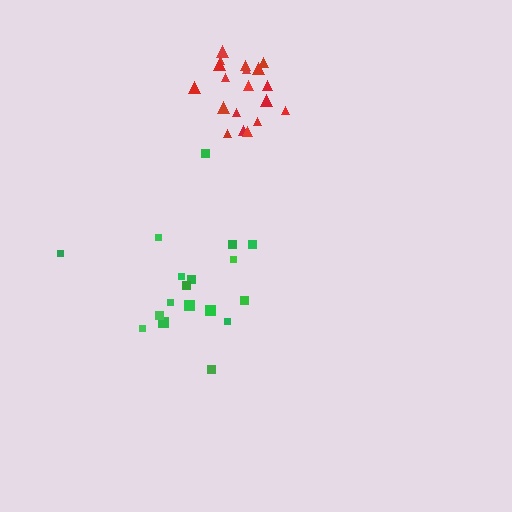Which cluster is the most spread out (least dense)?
Green.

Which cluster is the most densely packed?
Red.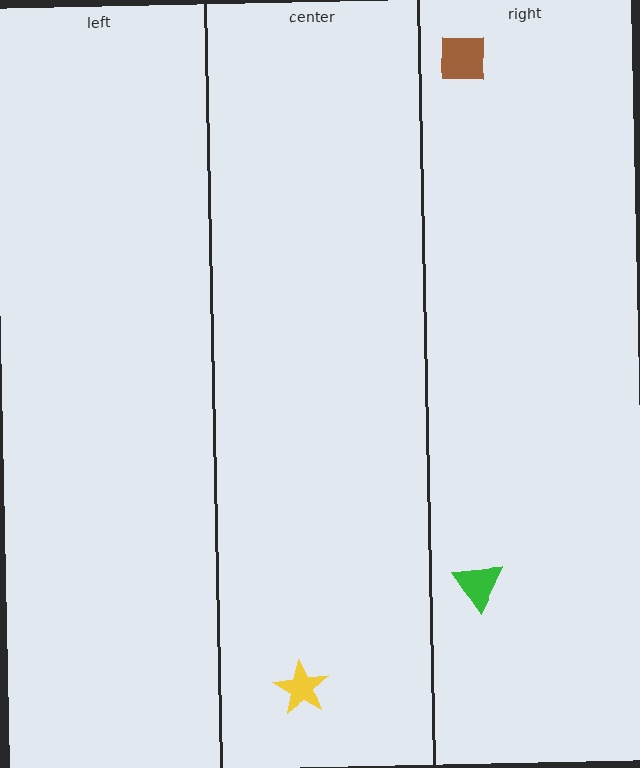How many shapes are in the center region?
1.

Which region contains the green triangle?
The right region.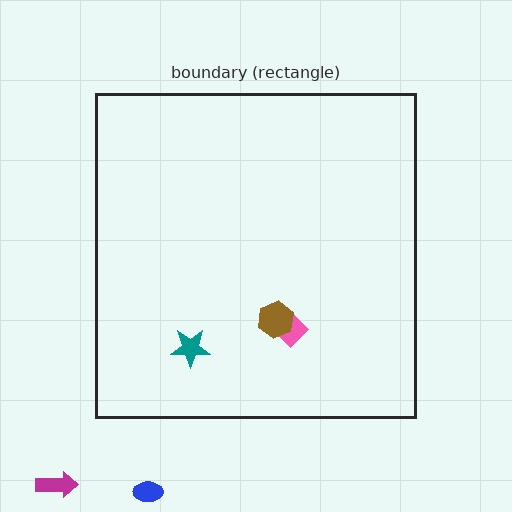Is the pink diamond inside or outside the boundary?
Inside.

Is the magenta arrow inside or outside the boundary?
Outside.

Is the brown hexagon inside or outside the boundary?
Inside.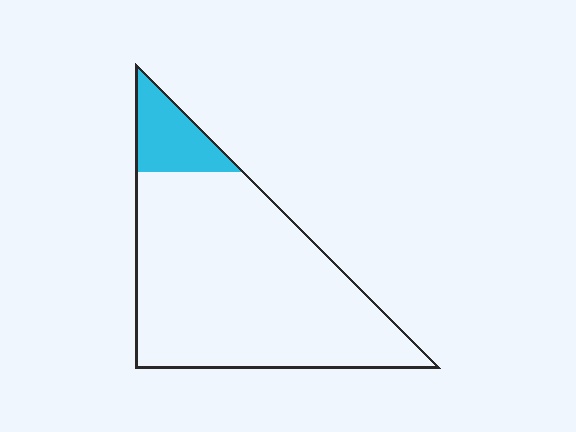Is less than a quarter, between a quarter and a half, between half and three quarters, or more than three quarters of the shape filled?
Less than a quarter.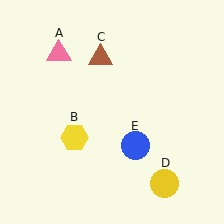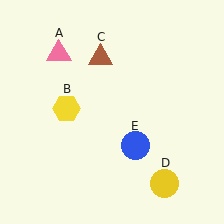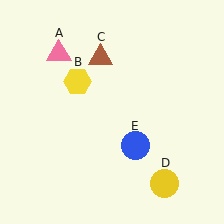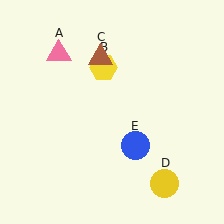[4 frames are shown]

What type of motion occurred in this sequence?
The yellow hexagon (object B) rotated clockwise around the center of the scene.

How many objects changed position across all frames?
1 object changed position: yellow hexagon (object B).